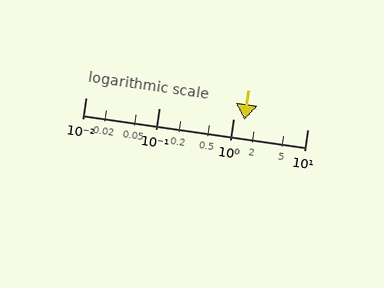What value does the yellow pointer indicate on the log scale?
The pointer indicates approximately 1.4.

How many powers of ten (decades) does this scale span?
The scale spans 3 decades, from 0.01 to 10.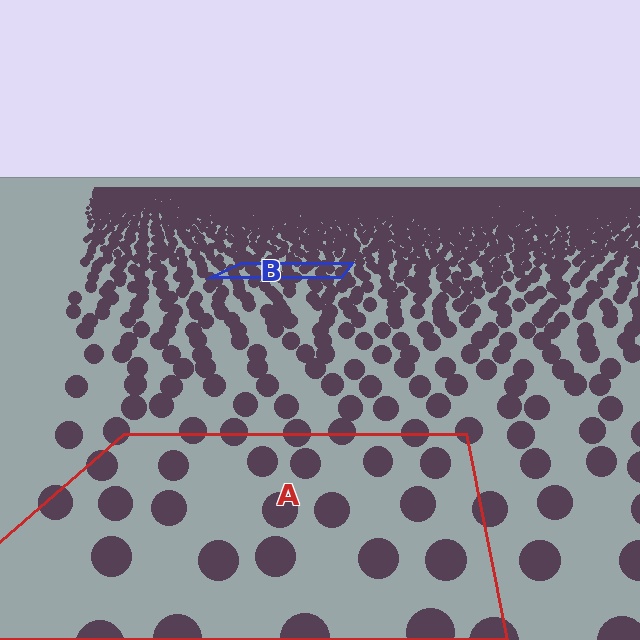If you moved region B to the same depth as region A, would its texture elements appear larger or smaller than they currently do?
They would appear larger. At a closer depth, the same texture elements are projected at a bigger on-screen size.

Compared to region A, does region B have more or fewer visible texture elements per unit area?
Region B has more texture elements per unit area — they are packed more densely because it is farther away.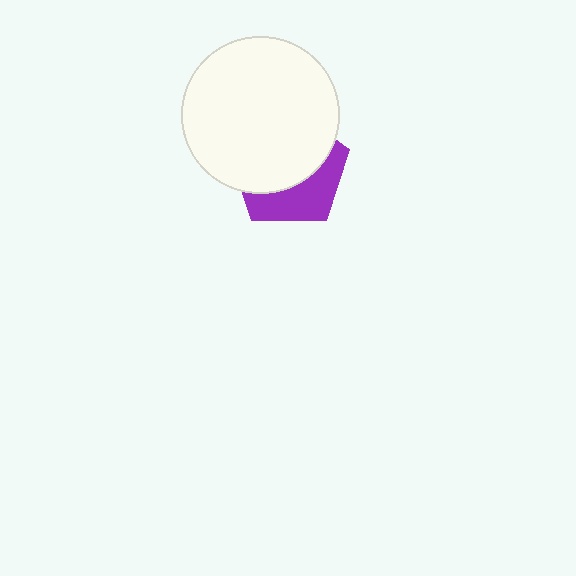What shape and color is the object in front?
The object in front is a white circle.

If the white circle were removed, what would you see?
You would see the complete purple pentagon.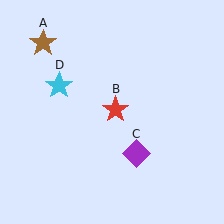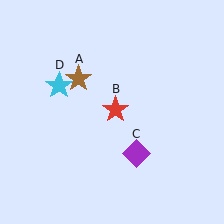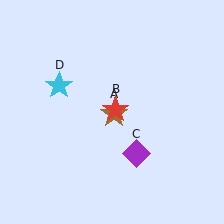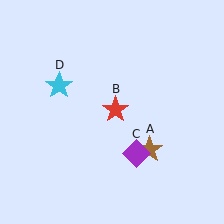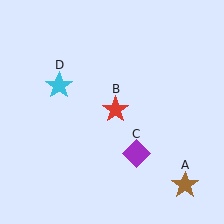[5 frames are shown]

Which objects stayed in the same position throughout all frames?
Red star (object B) and purple diamond (object C) and cyan star (object D) remained stationary.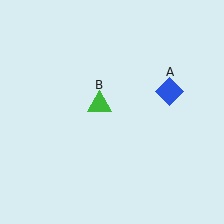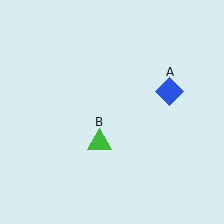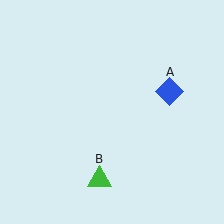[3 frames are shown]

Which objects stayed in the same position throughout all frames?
Blue diamond (object A) remained stationary.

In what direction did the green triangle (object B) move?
The green triangle (object B) moved down.